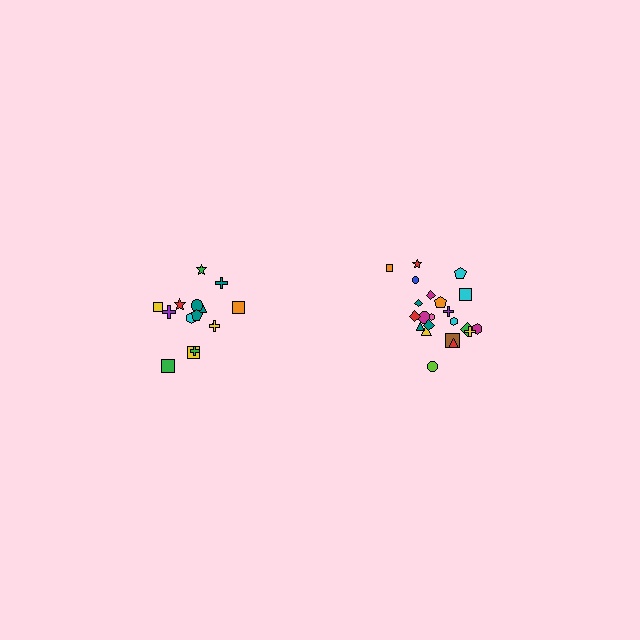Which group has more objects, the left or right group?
The right group.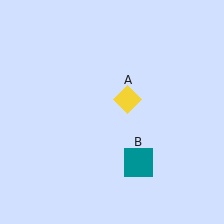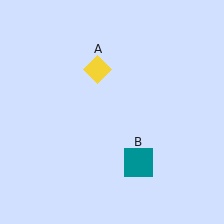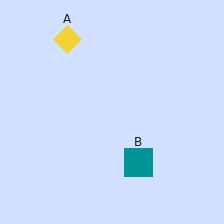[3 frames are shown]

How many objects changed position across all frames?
1 object changed position: yellow diamond (object A).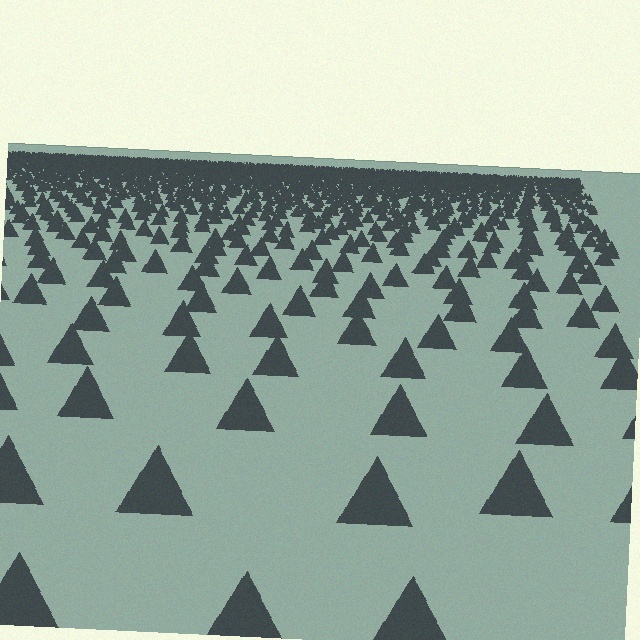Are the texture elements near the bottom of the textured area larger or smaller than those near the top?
Larger. Near the bottom, elements are closer to the viewer and appear at a bigger on-screen size.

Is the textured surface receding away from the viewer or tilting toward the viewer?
The surface is receding away from the viewer. Texture elements get smaller and denser toward the top.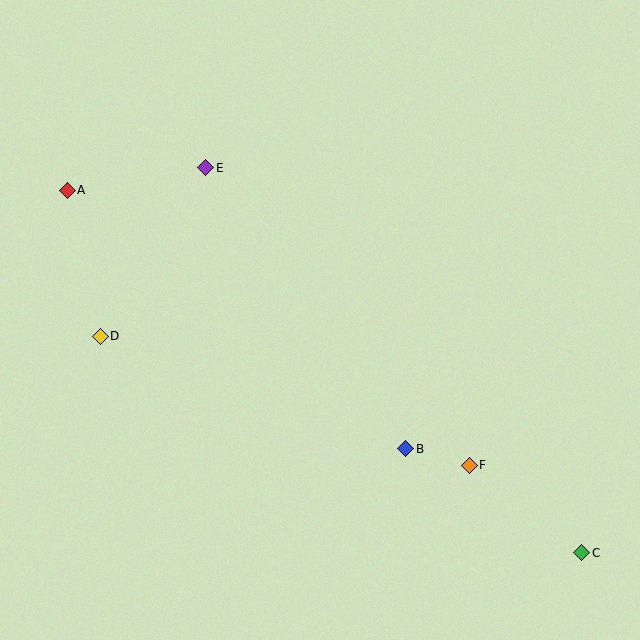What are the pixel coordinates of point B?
Point B is at (406, 449).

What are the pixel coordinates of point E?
Point E is at (206, 168).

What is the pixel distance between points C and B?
The distance between C and B is 204 pixels.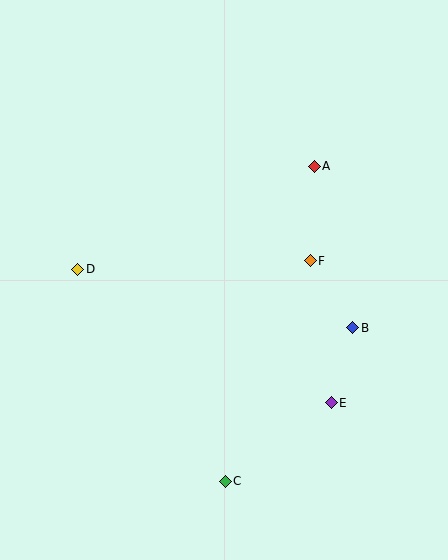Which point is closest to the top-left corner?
Point D is closest to the top-left corner.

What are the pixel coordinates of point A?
Point A is at (314, 166).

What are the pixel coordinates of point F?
Point F is at (310, 261).